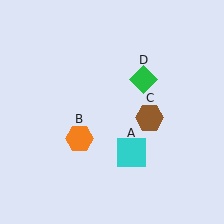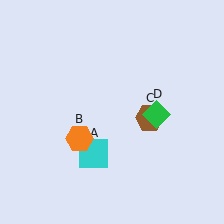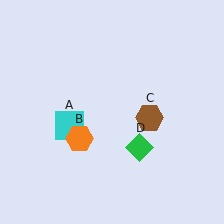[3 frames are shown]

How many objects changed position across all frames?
2 objects changed position: cyan square (object A), green diamond (object D).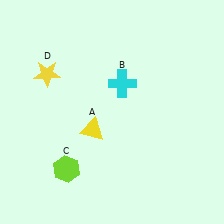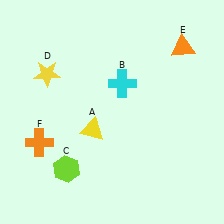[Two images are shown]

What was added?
An orange triangle (E), an orange cross (F) were added in Image 2.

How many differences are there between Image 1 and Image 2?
There are 2 differences between the two images.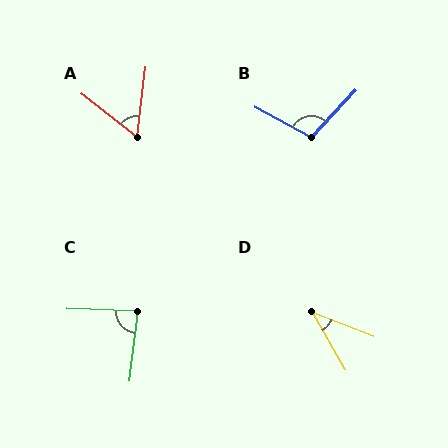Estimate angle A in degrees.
Approximately 58 degrees.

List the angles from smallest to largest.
D (39°), A (58°), C (86°), B (105°).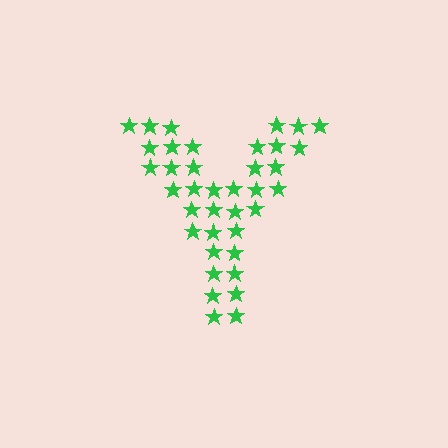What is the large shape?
The large shape is the letter Y.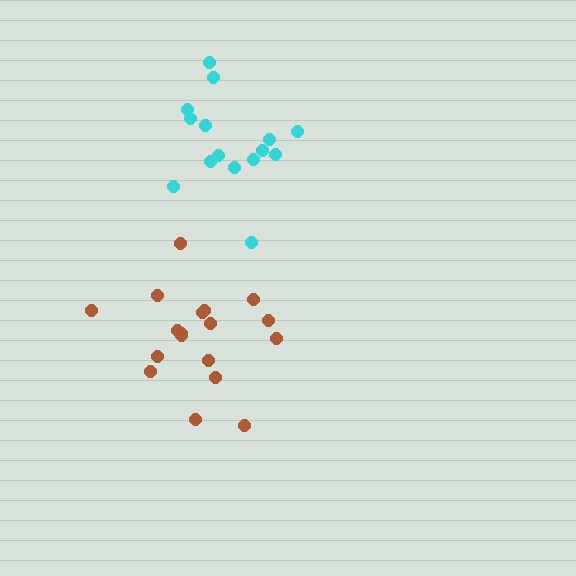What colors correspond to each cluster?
The clusters are colored: cyan, brown.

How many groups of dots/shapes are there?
There are 2 groups.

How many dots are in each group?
Group 1: 15 dots, Group 2: 18 dots (33 total).